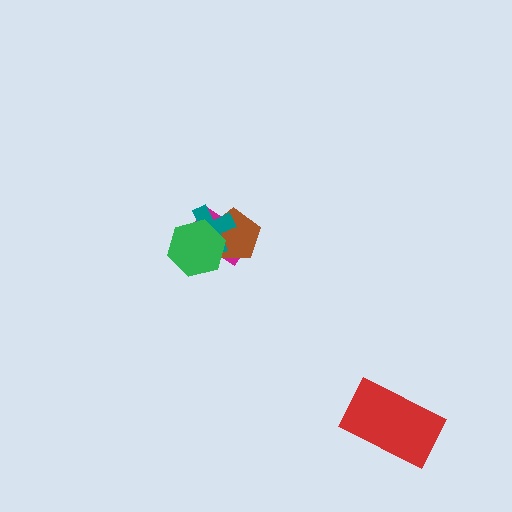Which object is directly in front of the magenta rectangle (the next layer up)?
The brown pentagon is directly in front of the magenta rectangle.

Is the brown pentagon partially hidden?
Yes, it is partially covered by another shape.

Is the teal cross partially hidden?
Yes, it is partially covered by another shape.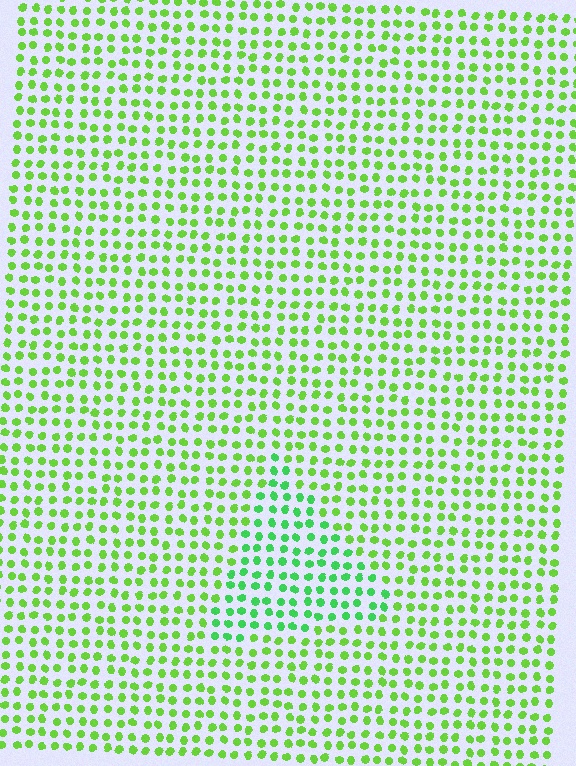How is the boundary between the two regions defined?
The boundary is defined purely by a slight shift in hue (about 29 degrees). Spacing, size, and orientation are identical on both sides.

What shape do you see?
I see a triangle.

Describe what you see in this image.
The image is filled with small lime elements in a uniform arrangement. A triangle-shaped region is visible where the elements are tinted to a slightly different hue, forming a subtle color boundary.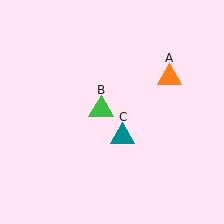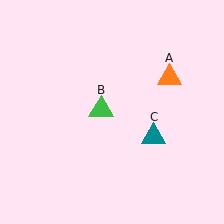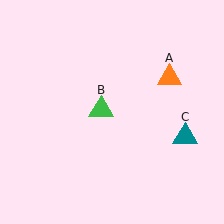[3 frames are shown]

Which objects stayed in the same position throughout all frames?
Orange triangle (object A) and green triangle (object B) remained stationary.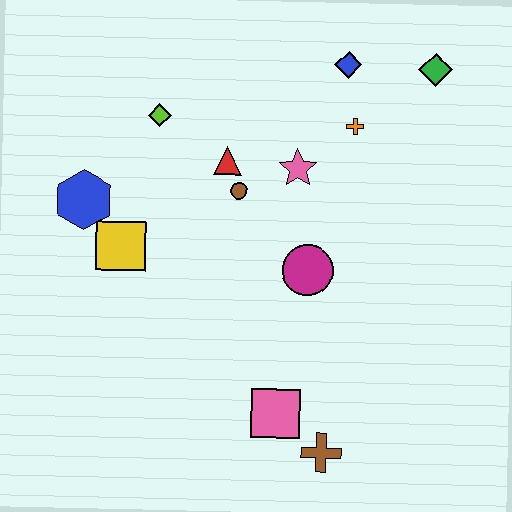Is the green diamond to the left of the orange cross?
No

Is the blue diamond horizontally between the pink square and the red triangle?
No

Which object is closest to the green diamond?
The blue diamond is closest to the green diamond.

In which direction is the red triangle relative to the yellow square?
The red triangle is to the right of the yellow square.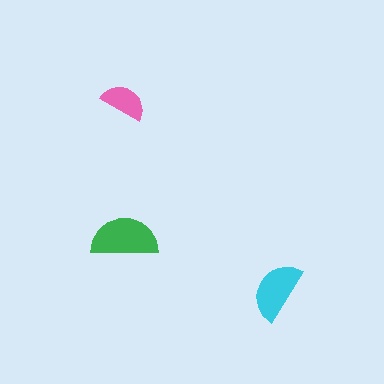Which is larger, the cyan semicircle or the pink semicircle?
The cyan one.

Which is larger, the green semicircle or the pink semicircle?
The green one.